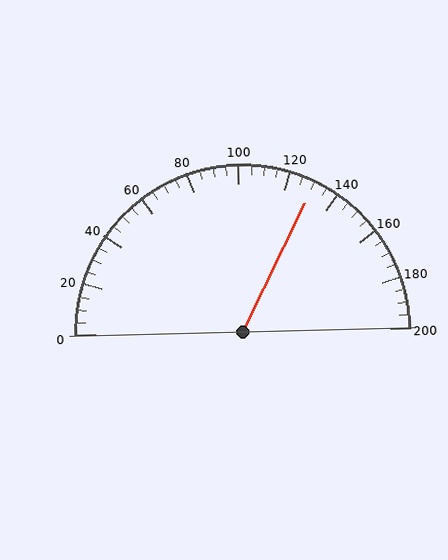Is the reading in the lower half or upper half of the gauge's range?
The reading is in the upper half of the range (0 to 200).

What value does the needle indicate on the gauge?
The needle indicates approximately 130.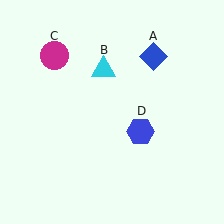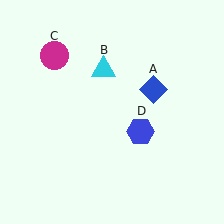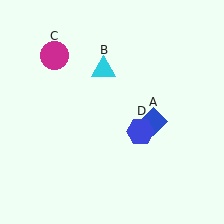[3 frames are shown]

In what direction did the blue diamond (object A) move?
The blue diamond (object A) moved down.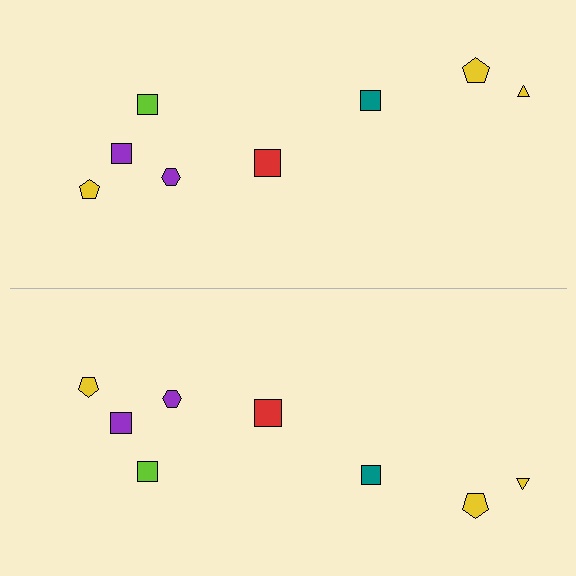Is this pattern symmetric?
Yes, this pattern has bilateral (reflection) symmetry.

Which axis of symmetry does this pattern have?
The pattern has a horizontal axis of symmetry running through the center of the image.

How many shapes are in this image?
There are 16 shapes in this image.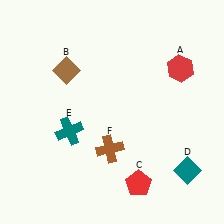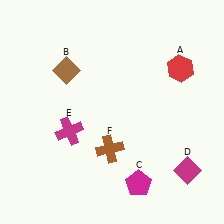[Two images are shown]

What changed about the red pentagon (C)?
In Image 1, C is red. In Image 2, it changed to magenta.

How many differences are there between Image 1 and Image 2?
There are 3 differences between the two images.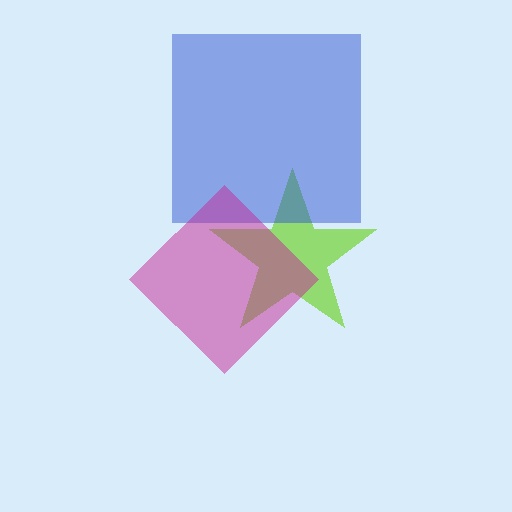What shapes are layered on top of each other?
The layered shapes are: a lime star, a blue square, a magenta diamond.